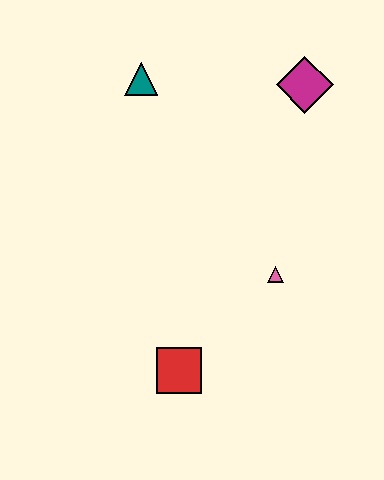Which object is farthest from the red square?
The magenta diamond is farthest from the red square.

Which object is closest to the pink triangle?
The red square is closest to the pink triangle.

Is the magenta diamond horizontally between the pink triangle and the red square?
No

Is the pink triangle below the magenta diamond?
Yes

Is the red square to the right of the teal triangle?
Yes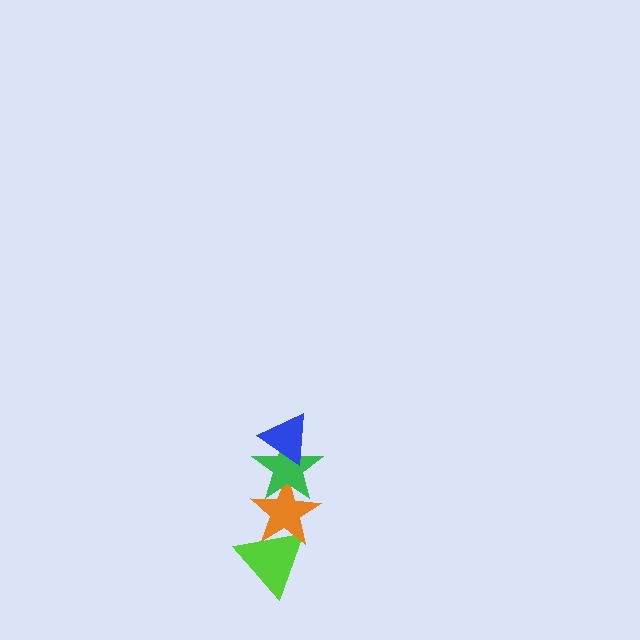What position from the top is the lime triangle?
The lime triangle is 4th from the top.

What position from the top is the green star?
The green star is 2nd from the top.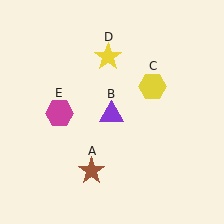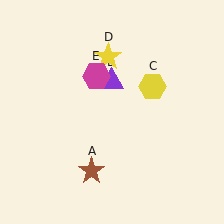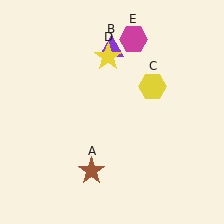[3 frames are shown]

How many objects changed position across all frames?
2 objects changed position: purple triangle (object B), magenta hexagon (object E).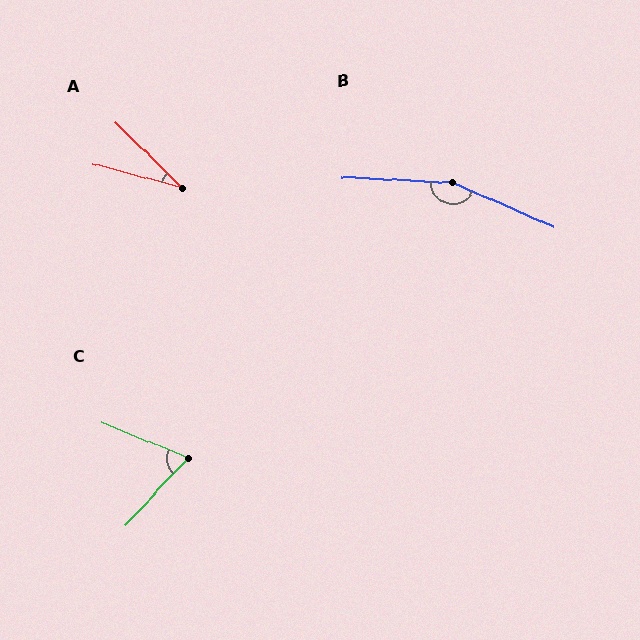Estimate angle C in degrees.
Approximately 69 degrees.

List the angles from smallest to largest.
A (29°), C (69°), B (159°).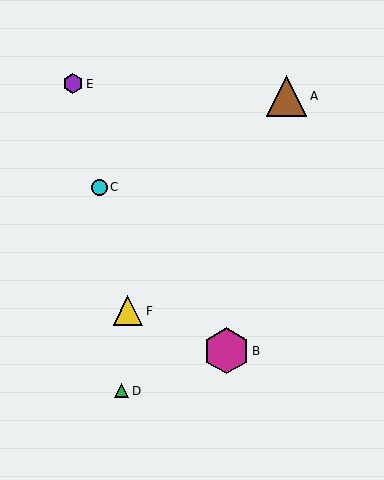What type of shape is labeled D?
Shape D is a green triangle.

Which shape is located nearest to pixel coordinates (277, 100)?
The brown triangle (labeled A) at (287, 96) is nearest to that location.